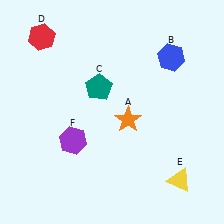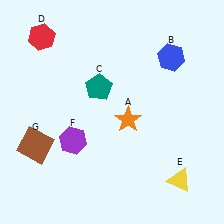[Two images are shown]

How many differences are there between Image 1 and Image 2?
There is 1 difference between the two images.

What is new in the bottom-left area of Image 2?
A brown square (G) was added in the bottom-left area of Image 2.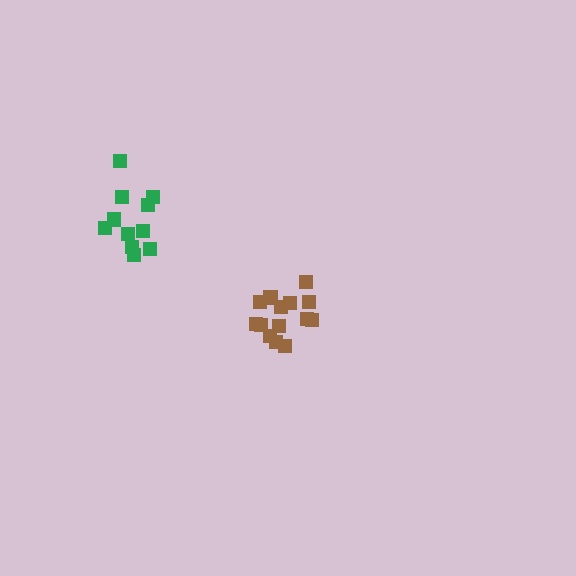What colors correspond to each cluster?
The clusters are colored: brown, green.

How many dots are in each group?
Group 1: 14 dots, Group 2: 11 dots (25 total).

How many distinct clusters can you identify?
There are 2 distinct clusters.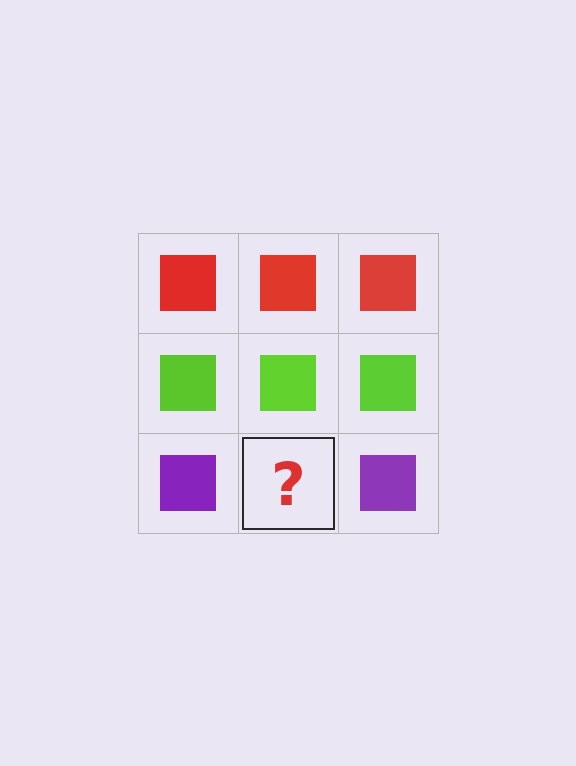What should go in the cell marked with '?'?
The missing cell should contain a purple square.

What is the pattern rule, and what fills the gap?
The rule is that each row has a consistent color. The gap should be filled with a purple square.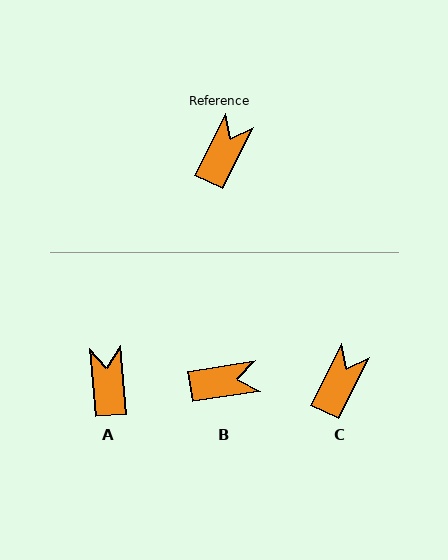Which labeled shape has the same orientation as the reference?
C.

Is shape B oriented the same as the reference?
No, it is off by about 55 degrees.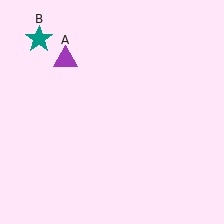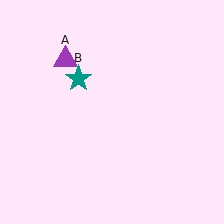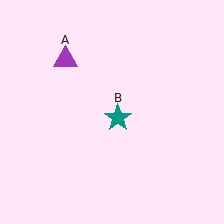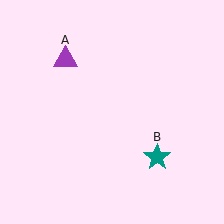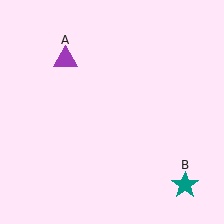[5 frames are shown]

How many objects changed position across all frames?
1 object changed position: teal star (object B).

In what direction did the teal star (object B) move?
The teal star (object B) moved down and to the right.